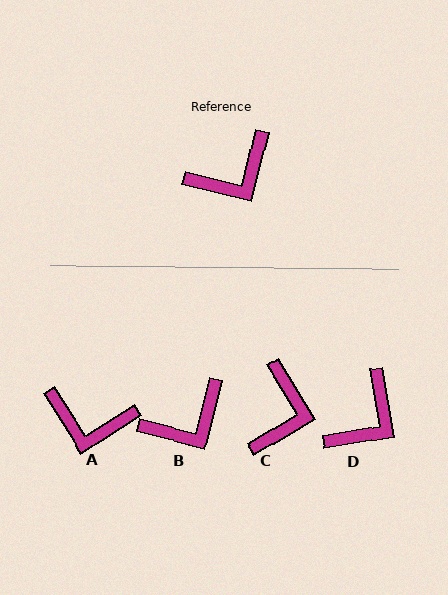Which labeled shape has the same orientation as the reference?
B.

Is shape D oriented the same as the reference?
No, it is off by about 24 degrees.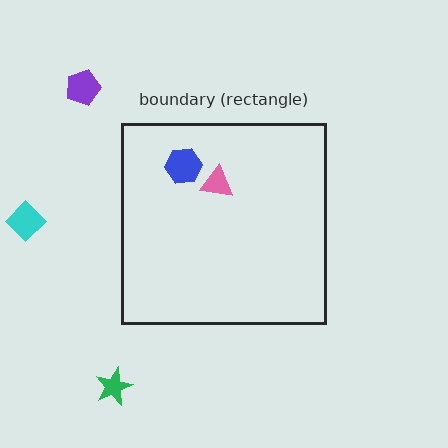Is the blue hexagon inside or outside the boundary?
Inside.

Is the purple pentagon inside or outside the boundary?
Outside.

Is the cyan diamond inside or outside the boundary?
Outside.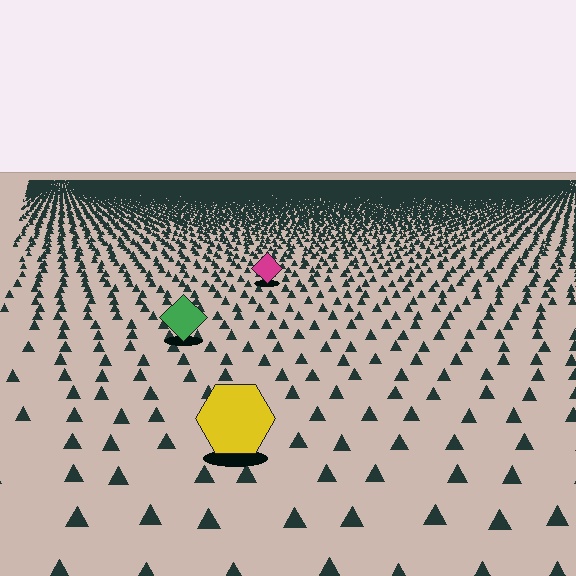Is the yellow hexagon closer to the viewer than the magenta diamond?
Yes. The yellow hexagon is closer — you can tell from the texture gradient: the ground texture is coarser near it.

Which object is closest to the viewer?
The yellow hexagon is closest. The texture marks near it are larger and more spread out.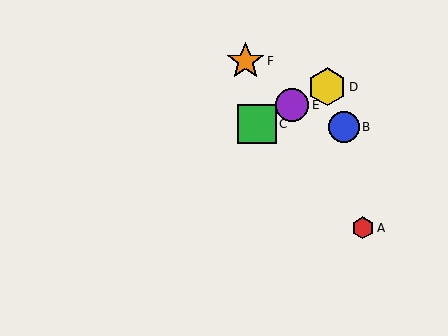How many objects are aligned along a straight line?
3 objects (C, D, E) are aligned along a straight line.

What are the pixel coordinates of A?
Object A is at (363, 228).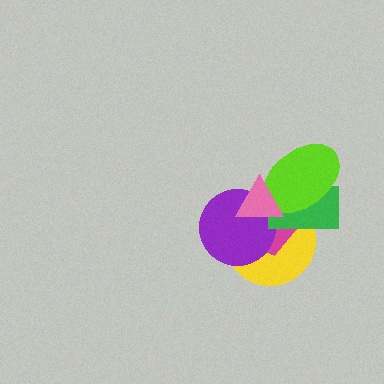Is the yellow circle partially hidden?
Yes, it is partially covered by another shape.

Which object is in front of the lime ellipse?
The pink triangle is in front of the lime ellipse.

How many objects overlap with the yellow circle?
5 objects overlap with the yellow circle.